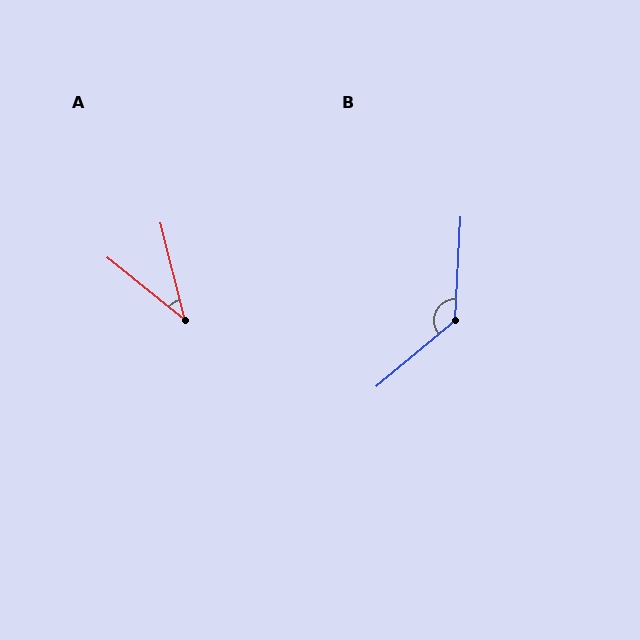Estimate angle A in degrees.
Approximately 37 degrees.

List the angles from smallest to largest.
A (37°), B (133°).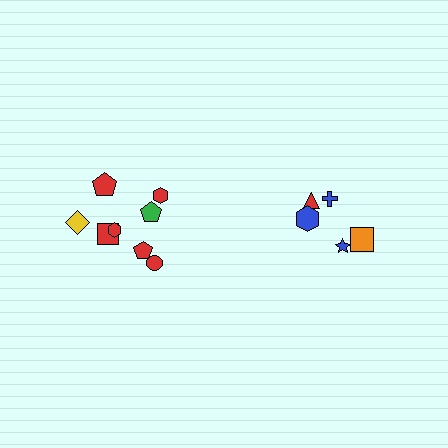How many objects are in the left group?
There are 8 objects.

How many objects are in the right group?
There are 5 objects.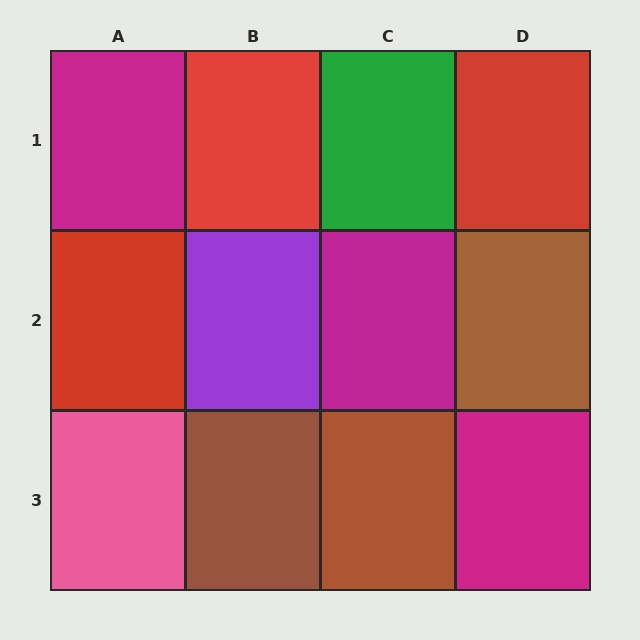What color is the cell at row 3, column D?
Magenta.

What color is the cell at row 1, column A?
Magenta.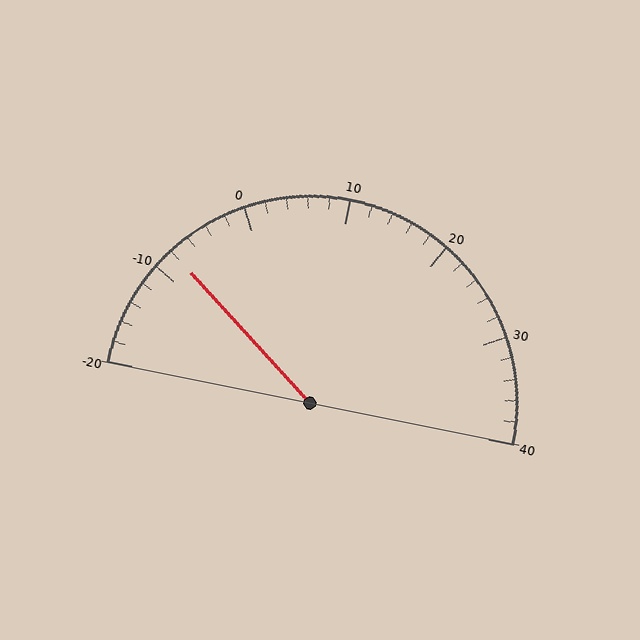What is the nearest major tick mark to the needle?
The nearest major tick mark is -10.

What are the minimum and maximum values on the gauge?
The gauge ranges from -20 to 40.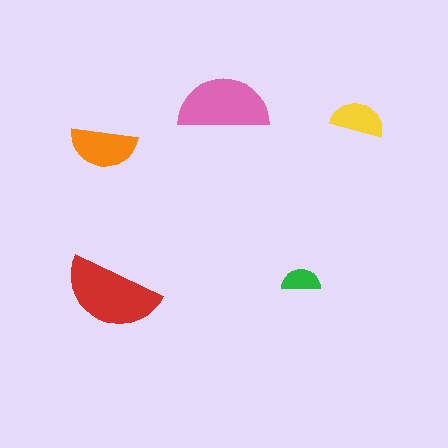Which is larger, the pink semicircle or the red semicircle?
The red one.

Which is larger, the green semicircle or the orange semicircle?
The orange one.